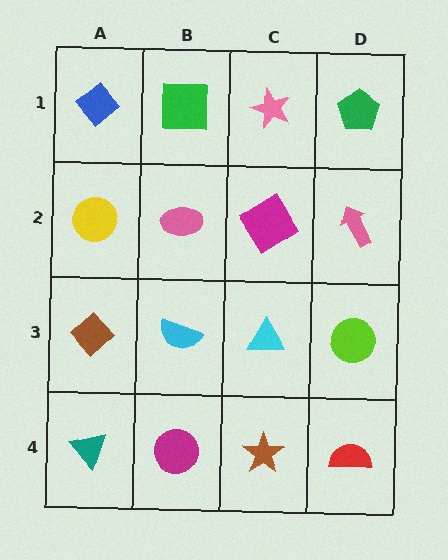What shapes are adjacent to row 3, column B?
A pink ellipse (row 2, column B), a magenta circle (row 4, column B), a brown diamond (row 3, column A), a cyan triangle (row 3, column C).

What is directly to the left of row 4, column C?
A magenta circle.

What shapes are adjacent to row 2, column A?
A blue diamond (row 1, column A), a brown diamond (row 3, column A), a pink ellipse (row 2, column B).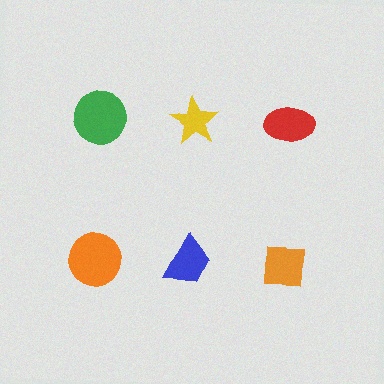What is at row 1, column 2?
A yellow star.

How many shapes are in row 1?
3 shapes.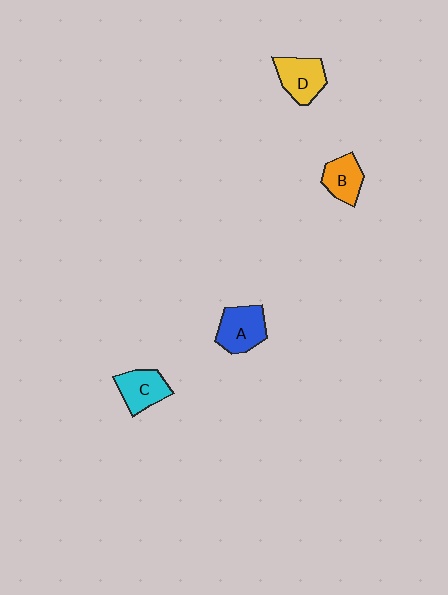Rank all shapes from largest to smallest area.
From largest to smallest: A (blue), D (yellow), C (cyan), B (orange).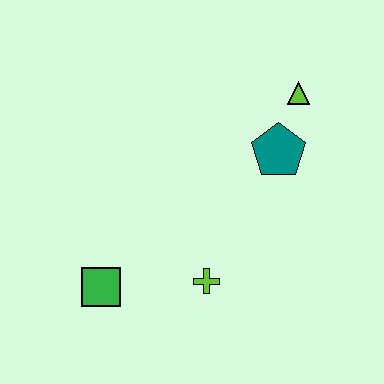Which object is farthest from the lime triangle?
The green square is farthest from the lime triangle.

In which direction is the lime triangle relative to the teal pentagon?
The lime triangle is above the teal pentagon.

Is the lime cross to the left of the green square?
No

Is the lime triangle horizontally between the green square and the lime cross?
No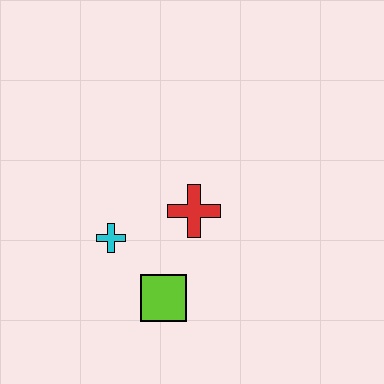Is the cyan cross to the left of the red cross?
Yes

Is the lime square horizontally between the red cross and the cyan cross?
Yes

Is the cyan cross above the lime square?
Yes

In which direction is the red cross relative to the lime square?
The red cross is above the lime square.